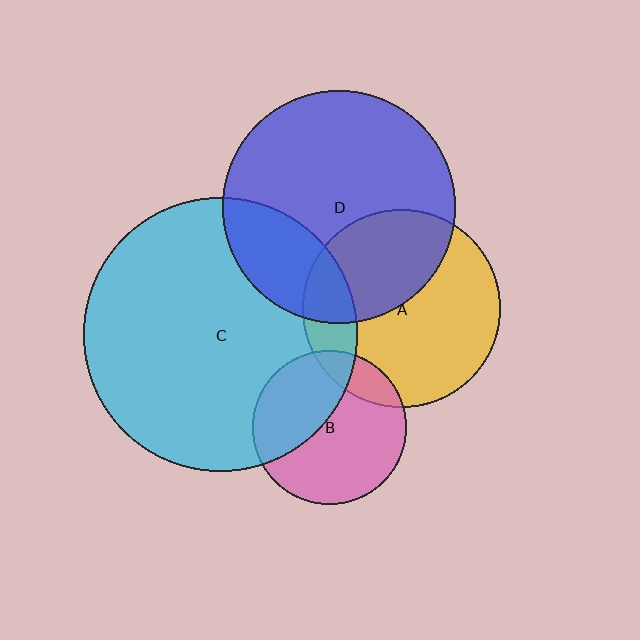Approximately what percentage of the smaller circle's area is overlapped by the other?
Approximately 40%.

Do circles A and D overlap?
Yes.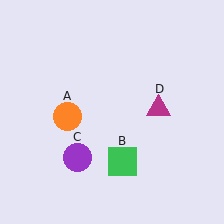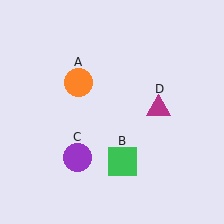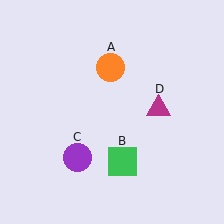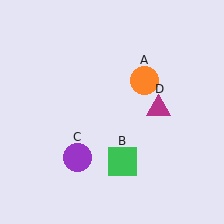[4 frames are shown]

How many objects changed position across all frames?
1 object changed position: orange circle (object A).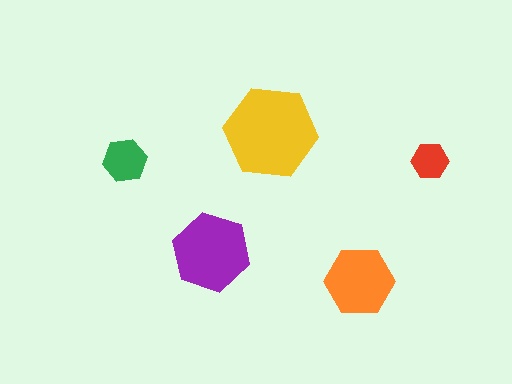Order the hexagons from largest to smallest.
the yellow one, the purple one, the orange one, the green one, the red one.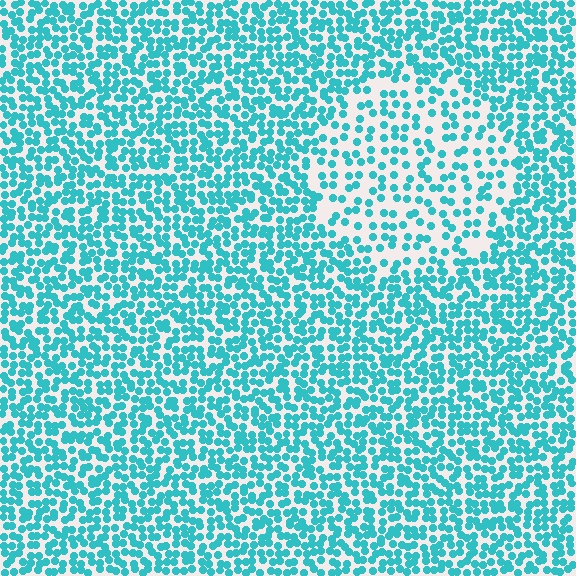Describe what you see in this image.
The image contains small cyan elements arranged at two different densities. A circle-shaped region is visible where the elements are less densely packed than the surrounding area.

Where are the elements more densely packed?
The elements are more densely packed outside the circle boundary.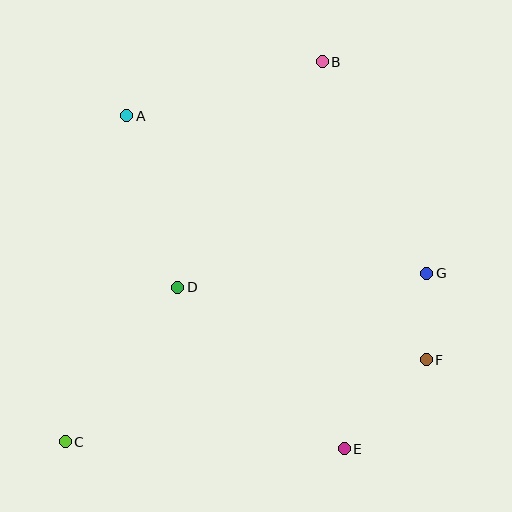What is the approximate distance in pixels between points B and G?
The distance between B and G is approximately 236 pixels.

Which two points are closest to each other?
Points F and G are closest to each other.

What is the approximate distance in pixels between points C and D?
The distance between C and D is approximately 191 pixels.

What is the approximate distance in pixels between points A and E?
The distance between A and E is approximately 397 pixels.